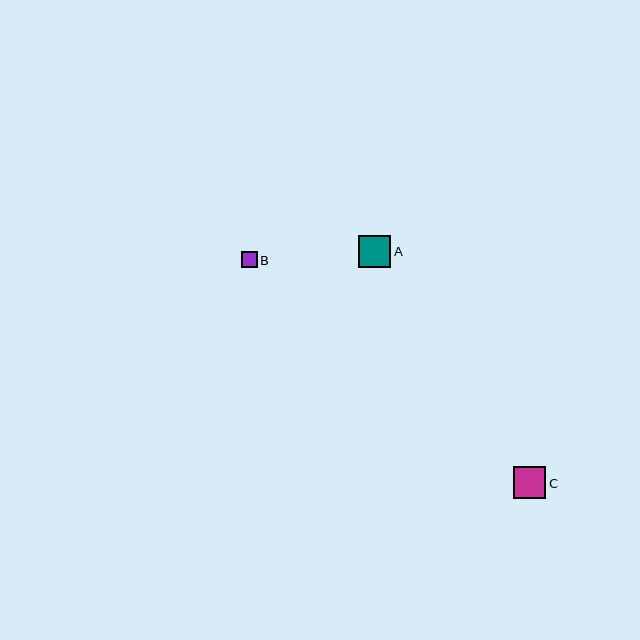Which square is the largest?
Square A is the largest with a size of approximately 32 pixels.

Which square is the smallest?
Square B is the smallest with a size of approximately 16 pixels.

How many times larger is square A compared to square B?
Square A is approximately 2.1 times the size of square B.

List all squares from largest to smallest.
From largest to smallest: A, C, B.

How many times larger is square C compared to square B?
Square C is approximately 2.1 times the size of square B.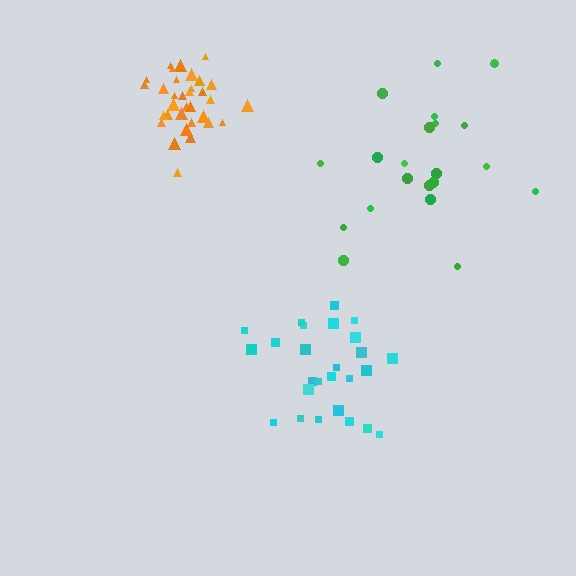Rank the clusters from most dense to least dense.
orange, cyan, green.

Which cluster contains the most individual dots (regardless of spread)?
Orange (33).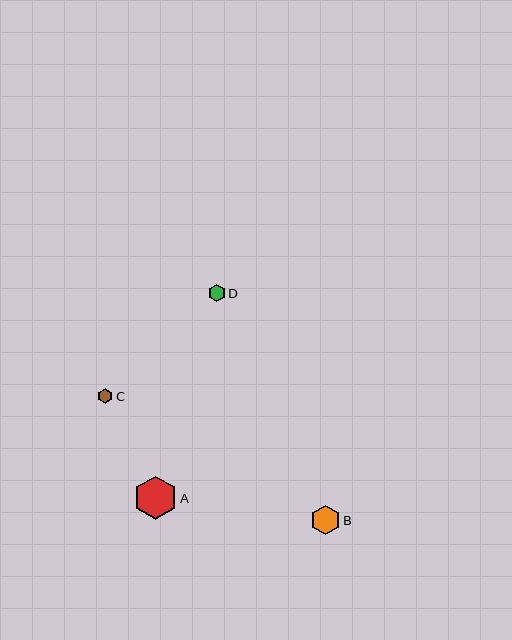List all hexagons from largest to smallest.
From largest to smallest: A, B, D, C.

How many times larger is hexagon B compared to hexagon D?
Hexagon B is approximately 1.8 times the size of hexagon D.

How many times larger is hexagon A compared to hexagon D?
Hexagon A is approximately 2.5 times the size of hexagon D.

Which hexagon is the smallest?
Hexagon C is the smallest with a size of approximately 15 pixels.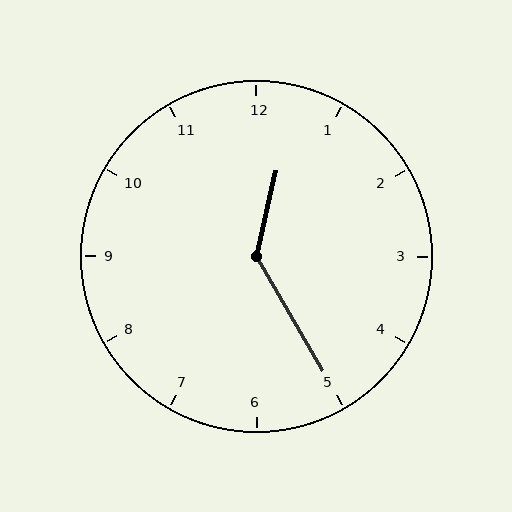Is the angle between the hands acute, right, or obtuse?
It is obtuse.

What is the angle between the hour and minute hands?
Approximately 138 degrees.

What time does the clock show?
12:25.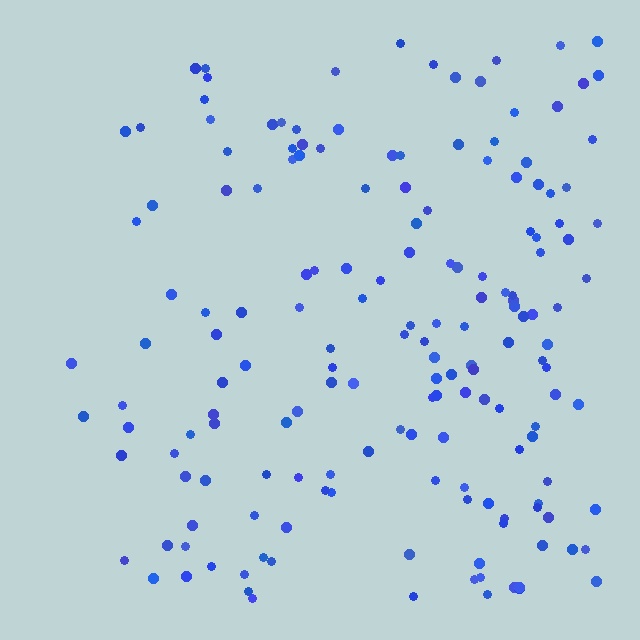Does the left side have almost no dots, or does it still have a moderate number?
Still a moderate number, just noticeably fewer than the right.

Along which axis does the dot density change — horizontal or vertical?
Horizontal.